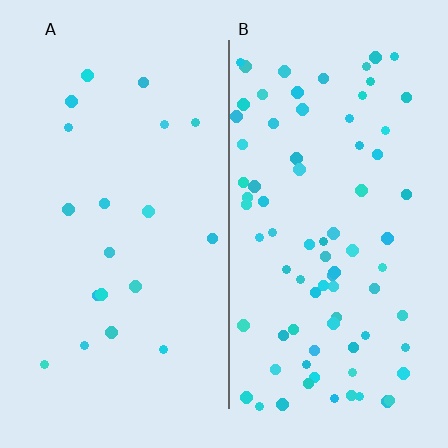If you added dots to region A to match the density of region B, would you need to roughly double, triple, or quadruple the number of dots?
Approximately quadruple.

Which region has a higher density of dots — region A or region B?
B (the right).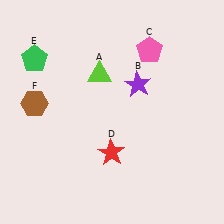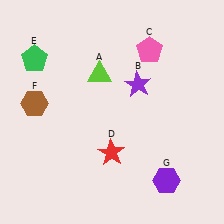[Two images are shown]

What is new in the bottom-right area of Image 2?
A purple hexagon (G) was added in the bottom-right area of Image 2.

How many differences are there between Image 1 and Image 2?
There is 1 difference between the two images.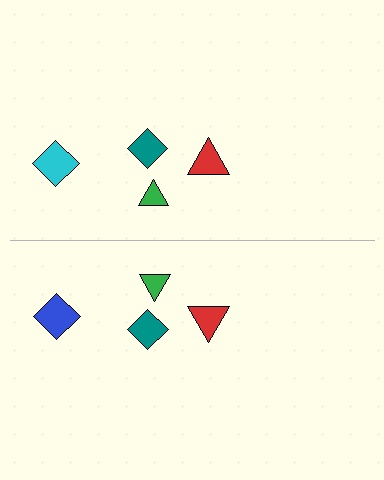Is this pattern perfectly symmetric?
No, the pattern is not perfectly symmetric. The blue diamond on the bottom side breaks the symmetry — its mirror counterpart is cyan.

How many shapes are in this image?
There are 8 shapes in this image.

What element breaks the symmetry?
The blue diamond on the bottom side breaks the symmetry — its mirror counterpart is cyan.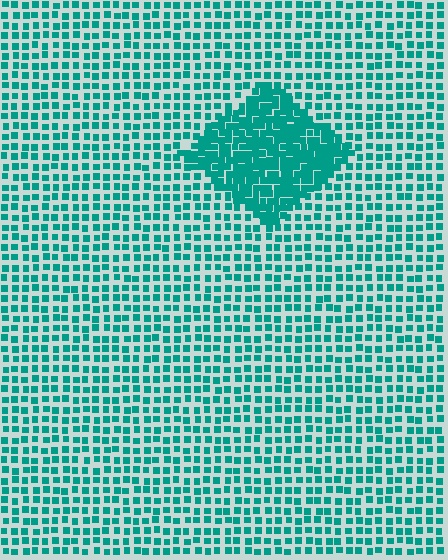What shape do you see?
I see a diamond.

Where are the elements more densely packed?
The elements are more densely packed inside the diamond boundary.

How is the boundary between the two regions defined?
The boundary is defined by a change in element density (approximately 2.2x ratio). All elements are the same color, size, and shape.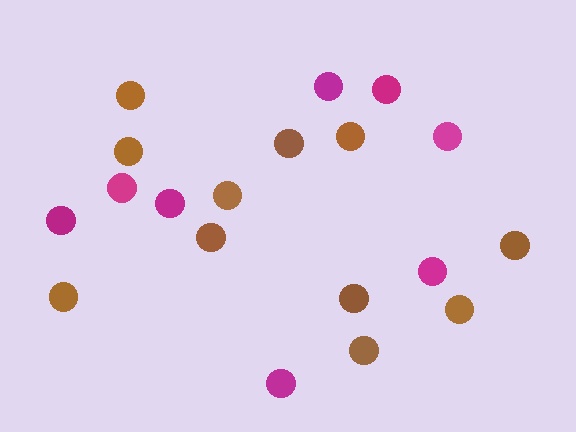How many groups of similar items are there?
There are 2 groups: one group of brown circles (11) and one group of magenta circles (8).